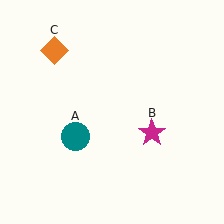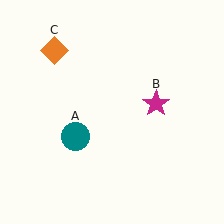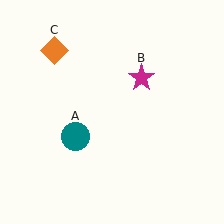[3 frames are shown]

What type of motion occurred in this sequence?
The magenta star (object B) rotated counterclockwise around the center of the scene.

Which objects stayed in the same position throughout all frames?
Teal circle (object A) and orange diamond (object C) remained stationary.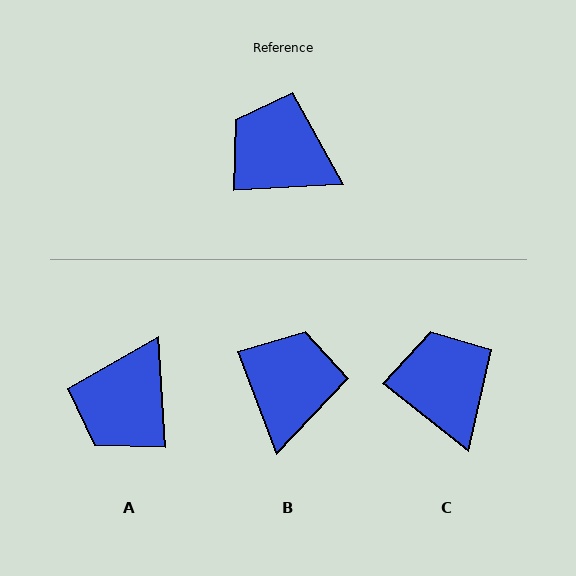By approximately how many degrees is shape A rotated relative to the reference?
Approximately 90 degrees counter-clockwise.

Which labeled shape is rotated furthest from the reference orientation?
A, about 90 degrees away.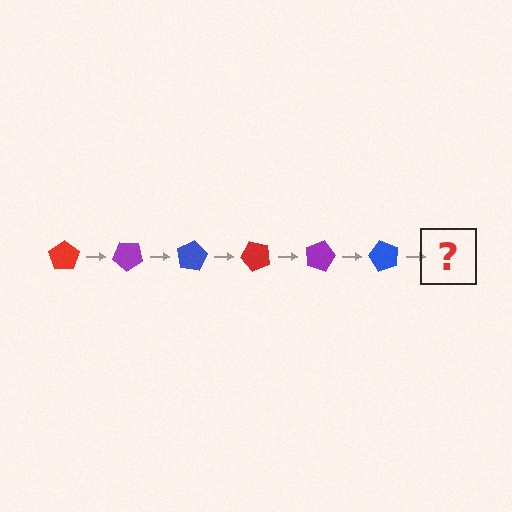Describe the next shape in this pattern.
It should be a red pentagon, rotated 240 degrees from the start.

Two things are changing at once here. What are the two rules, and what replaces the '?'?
The two rules are that it rotates 40 degrees each step and the color cycles through red, purple, and blue. The '?' should be a red pentagon, rotated 240 degrees from the start.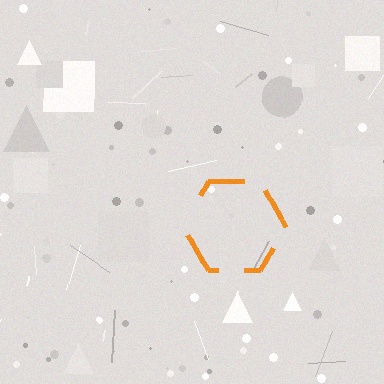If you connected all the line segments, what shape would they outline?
They would outline a hexagon.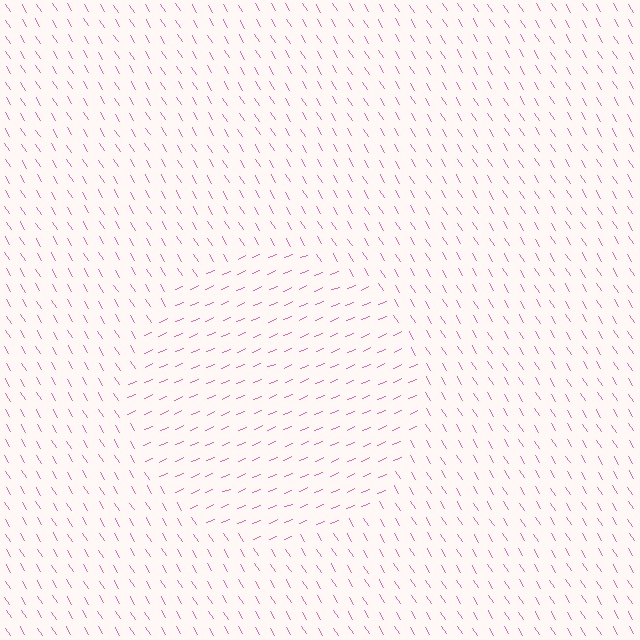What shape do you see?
I see a circle.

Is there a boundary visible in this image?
Yes, there is a texture boundary formed by a change in line orientation.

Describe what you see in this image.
The image is filled with small pink line segments. A circle region in the image has lines oriented differently from the surrounding lines, creating a visible texture boundary.